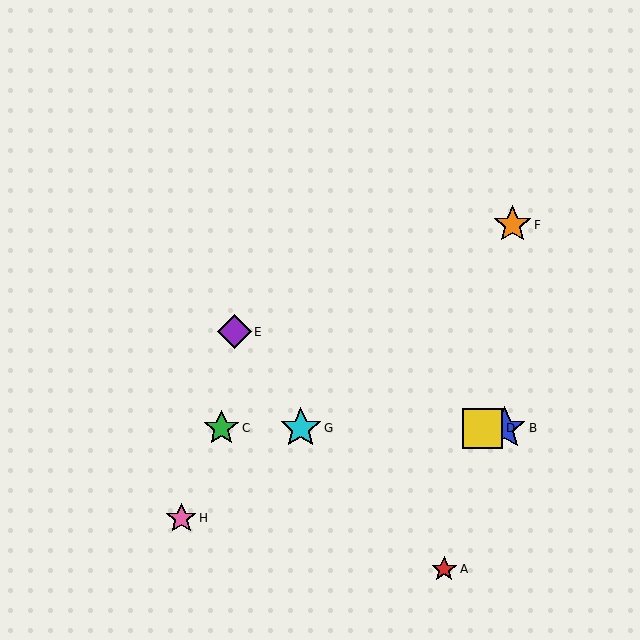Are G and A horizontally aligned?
No, G is at y≈428 and A is at y≈569.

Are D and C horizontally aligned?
Yes, both are at y≈428.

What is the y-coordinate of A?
Object A is at y≈569.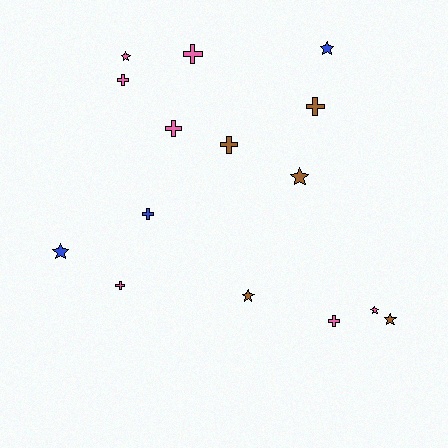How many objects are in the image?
There are 15 objects.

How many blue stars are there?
There are 2 blue stars.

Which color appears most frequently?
Pink, with 7 objects.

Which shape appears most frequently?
Cross, with 8 objects.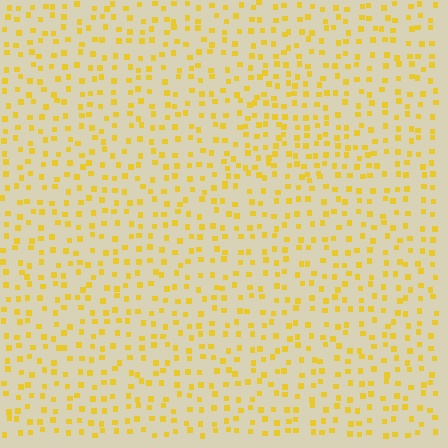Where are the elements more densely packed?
The elements are more densely packed inside the triangle boundary.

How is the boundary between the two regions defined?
The boundary is defined by a change in element density (approximately 1.5x ratio). All elements are the same color, size, and shape.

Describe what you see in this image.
The image contains small yellow elements arranged at two different densities. A triangle-shaped region is visible where the elements are more densely packed than the surrounding area.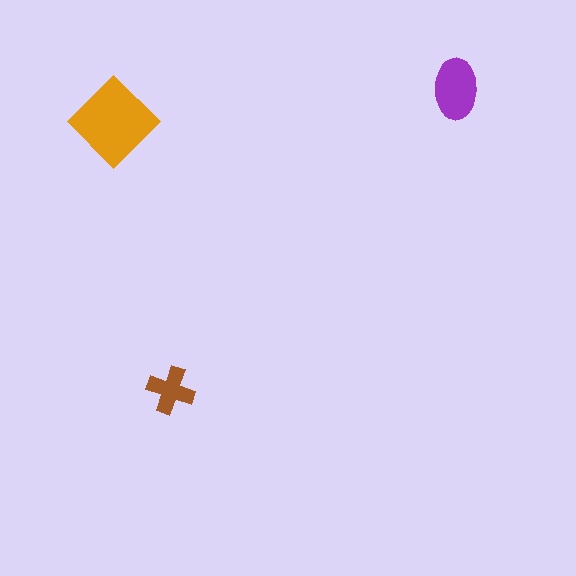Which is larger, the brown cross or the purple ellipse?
The purple ellipse.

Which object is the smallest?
The brown cross.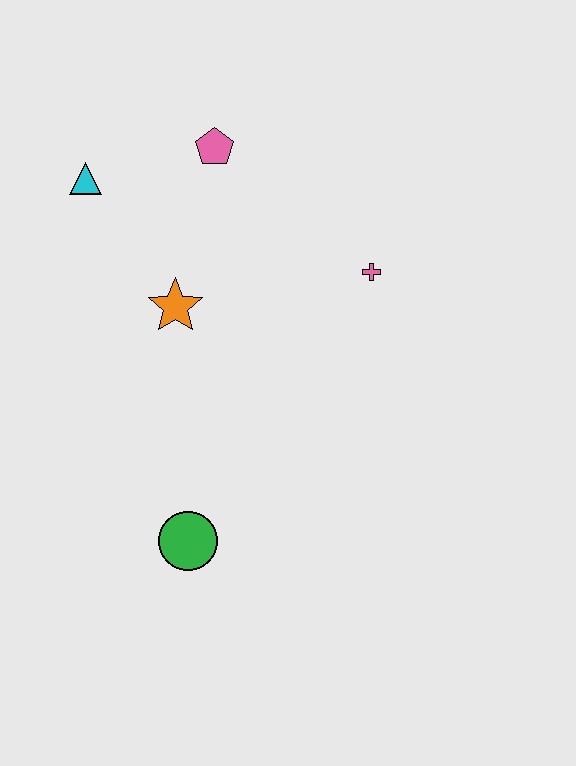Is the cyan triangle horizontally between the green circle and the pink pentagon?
No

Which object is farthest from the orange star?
The green circle is farthest from the orange star.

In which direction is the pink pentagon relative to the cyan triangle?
The pink pentagon is to the right of the cyan triangle.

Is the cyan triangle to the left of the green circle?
Yes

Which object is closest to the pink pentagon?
The cyan triangle is closest to the pink pentagon.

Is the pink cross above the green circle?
Yes